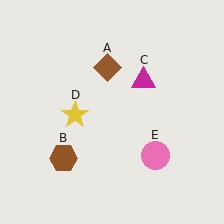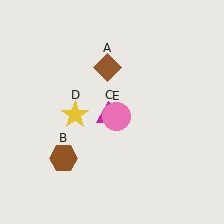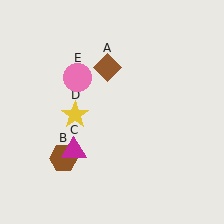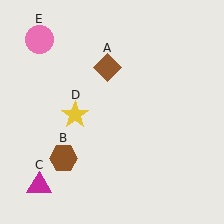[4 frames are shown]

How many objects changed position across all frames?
2 objects changed position: magenta triangle (object C), pink circle (object E).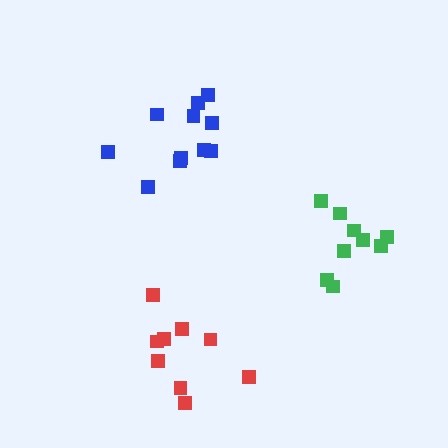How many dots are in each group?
Group 1: 9 dots, Group 2: 9 dots, Group 3: 11 dots (29 total).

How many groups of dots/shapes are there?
There are 3 groups.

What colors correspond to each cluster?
The clusters are colored: green, red, blue.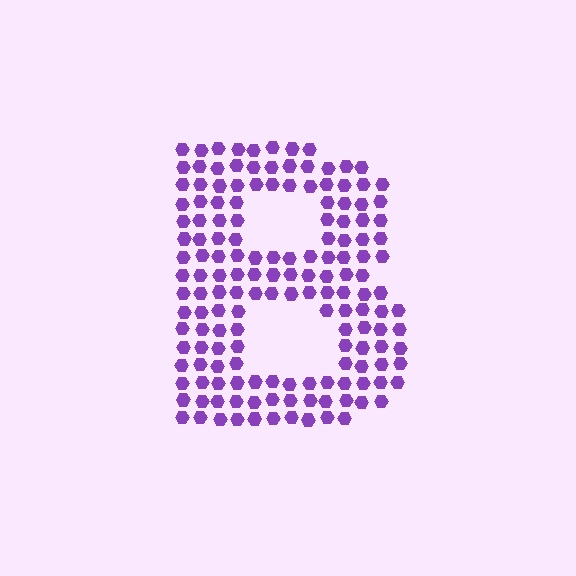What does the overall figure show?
The overall figure shows the letter B.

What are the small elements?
The small elements are hexagons.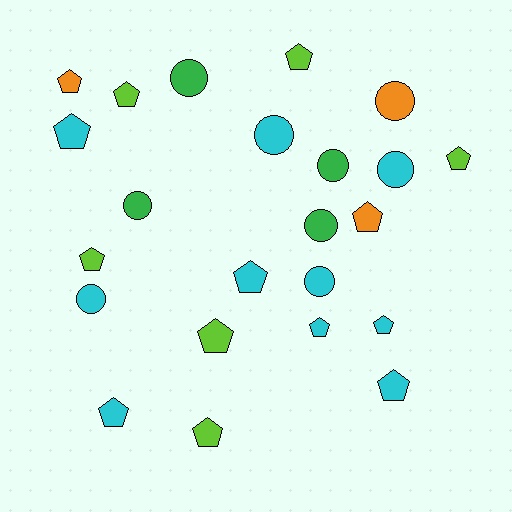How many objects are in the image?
There are 23 objects.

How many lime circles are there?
There are no lime circles.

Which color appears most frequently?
Cyan, with 10 objects.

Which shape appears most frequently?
Pentagon, with 14 objects.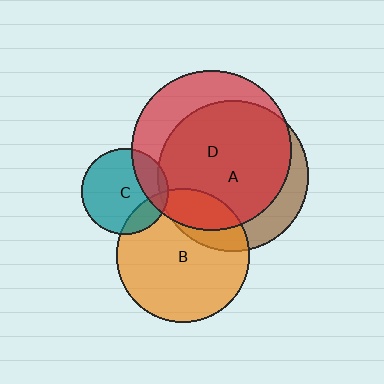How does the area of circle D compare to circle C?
Approximately 3.4 times.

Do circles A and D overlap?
Yes.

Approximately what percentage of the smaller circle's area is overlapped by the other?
Approximately 80%.